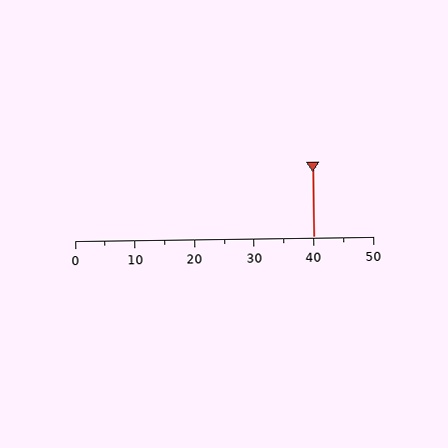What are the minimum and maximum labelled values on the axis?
The axis runs from 0 to 50.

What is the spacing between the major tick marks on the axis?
The major ticks are spaced 10 apart.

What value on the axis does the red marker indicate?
The marker indicates approximately 40.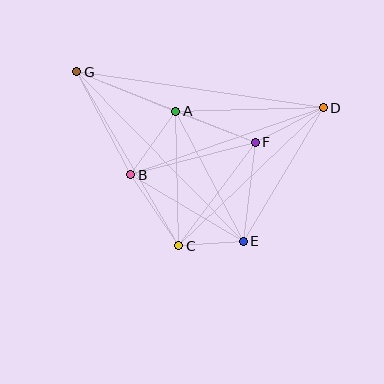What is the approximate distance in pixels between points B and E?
The distance between B and E is approximately 130 pixels.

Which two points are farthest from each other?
Points D and G are farthest from each other.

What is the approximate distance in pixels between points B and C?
The distance between B and C is approximately 85 pixels.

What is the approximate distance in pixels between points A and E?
The distance between A and E is approximately 146 pixels.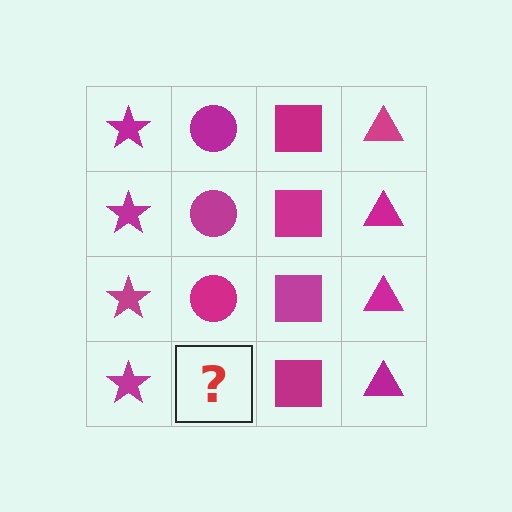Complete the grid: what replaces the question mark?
The question mark should be replaced with a magenta circle.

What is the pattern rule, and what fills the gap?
The rule is that each column has a consistent shape. The gap should be filled with a magenta circle.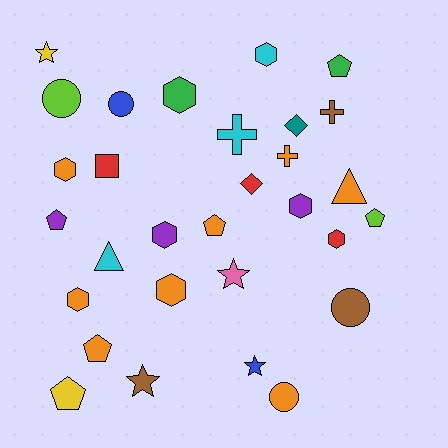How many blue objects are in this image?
There are 2 blue objects.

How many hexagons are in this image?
There are 8 hexagons.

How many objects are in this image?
There are 30 objects.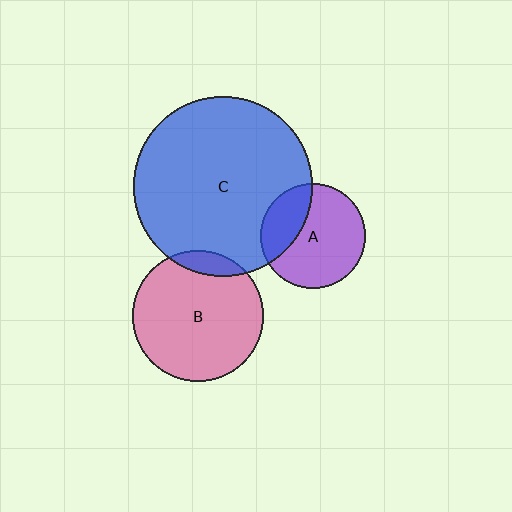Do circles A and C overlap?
Yes.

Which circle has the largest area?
Circle C (blue).